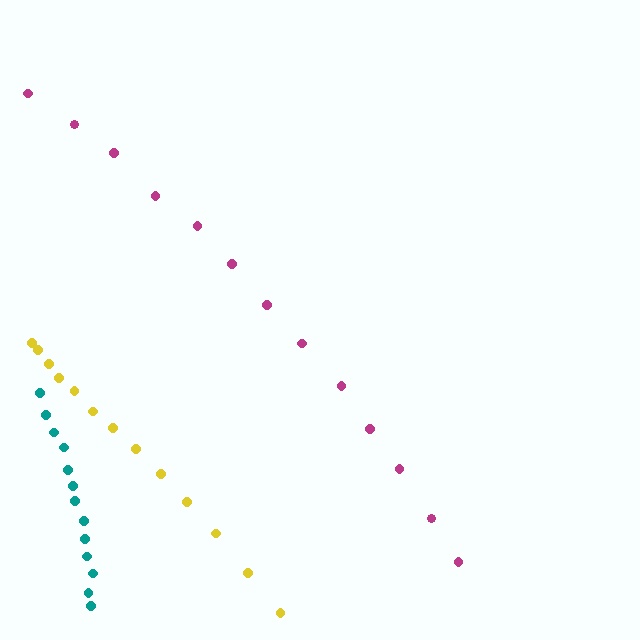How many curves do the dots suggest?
There are 3 distinct paths.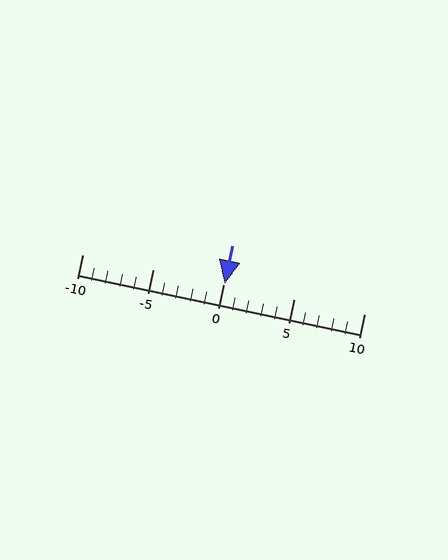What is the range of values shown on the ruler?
The ruler shows values from -10 to 10.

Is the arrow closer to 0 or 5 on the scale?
The arrow is closer to 0.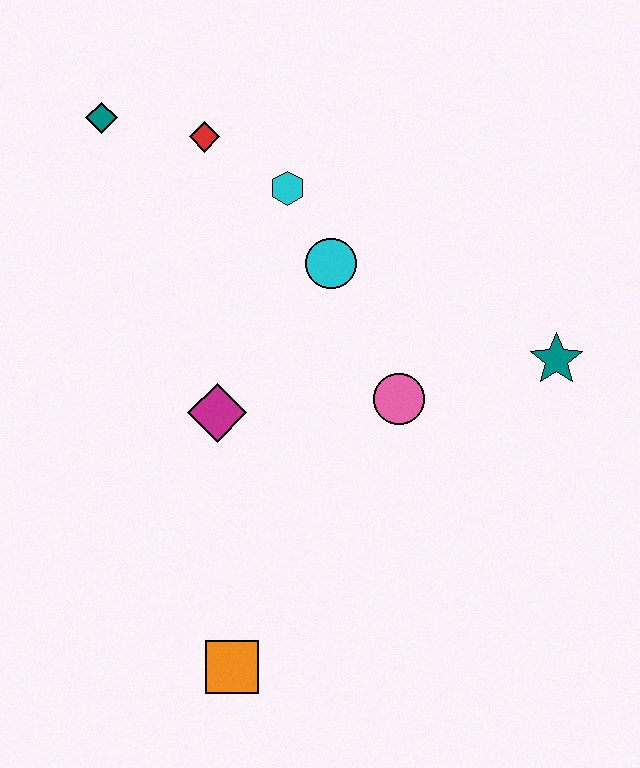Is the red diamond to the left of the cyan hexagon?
Yes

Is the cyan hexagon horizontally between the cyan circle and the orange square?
Yes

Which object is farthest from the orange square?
The teal diamond is farthest from the orange square.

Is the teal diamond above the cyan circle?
Yes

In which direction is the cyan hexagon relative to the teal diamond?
The cyan hexagon is to the right of the teal diamond.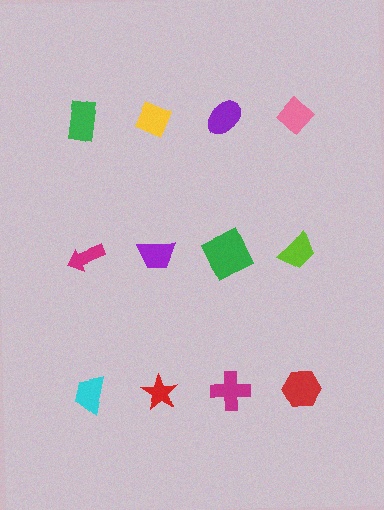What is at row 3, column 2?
A red star.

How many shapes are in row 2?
4 shapes.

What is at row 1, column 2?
A yellow diamond.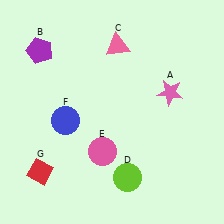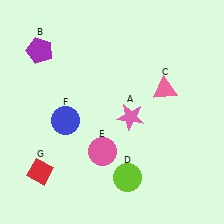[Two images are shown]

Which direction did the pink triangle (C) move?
The pink triangle (C) moved right.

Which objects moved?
The objects that moved are: the pink star (A), the pink triangle (C).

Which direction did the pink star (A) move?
The pink star (A) moved left.